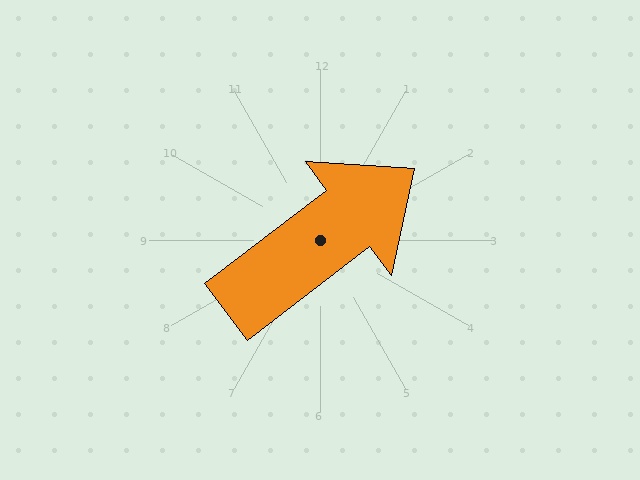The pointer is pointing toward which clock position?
Roughly 2 o'clock.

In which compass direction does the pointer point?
Northeast.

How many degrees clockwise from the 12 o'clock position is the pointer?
Approximately 53 degrees.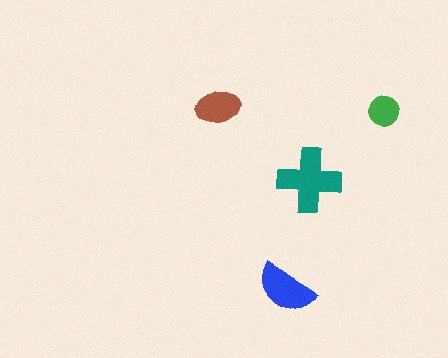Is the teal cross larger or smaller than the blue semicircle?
Larger.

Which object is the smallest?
The green circle.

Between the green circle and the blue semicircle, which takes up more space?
The blue semicircle.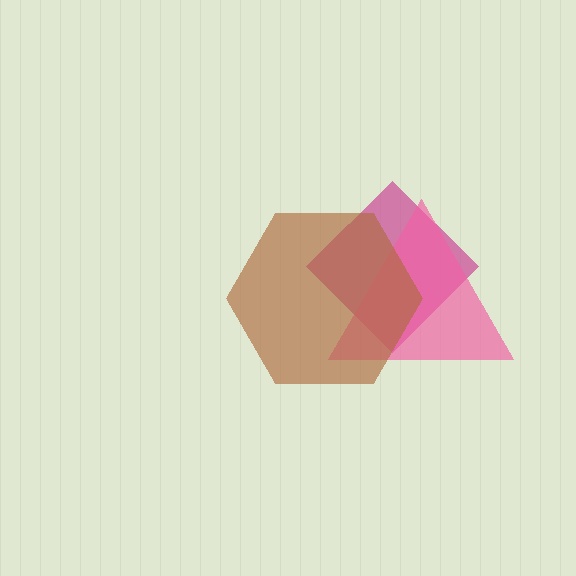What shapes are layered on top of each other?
The layered shapes are: a magenta diamond, a pink triangle, a brown hexagon.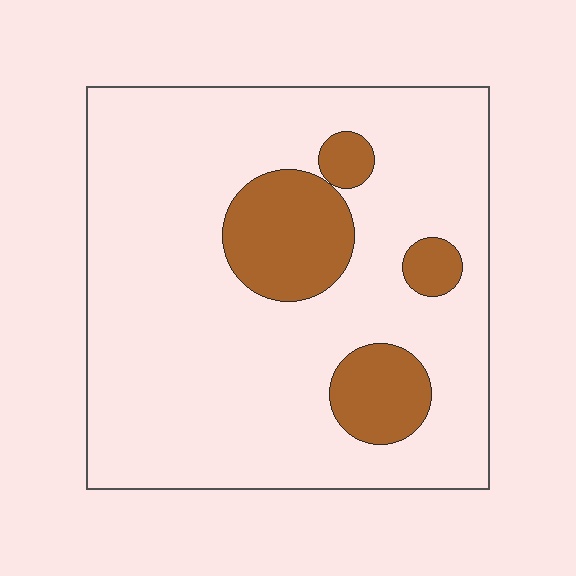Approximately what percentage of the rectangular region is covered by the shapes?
Approximately 15%.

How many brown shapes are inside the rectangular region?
4.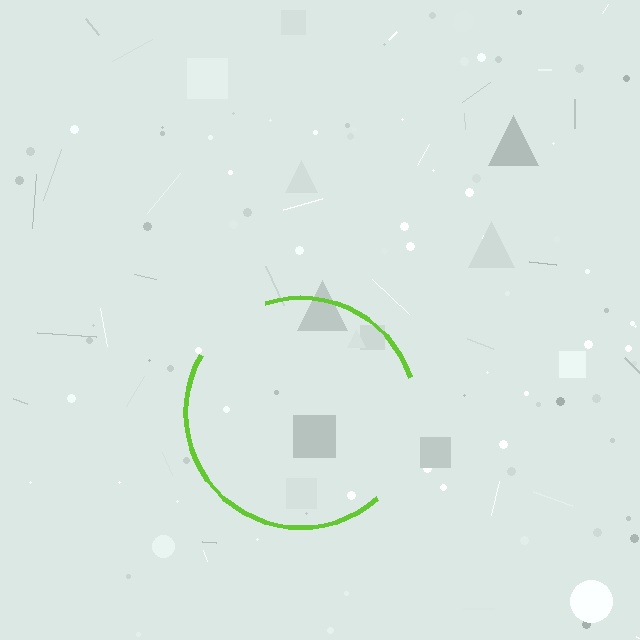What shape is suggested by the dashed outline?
The dashed outline suggests a circle.